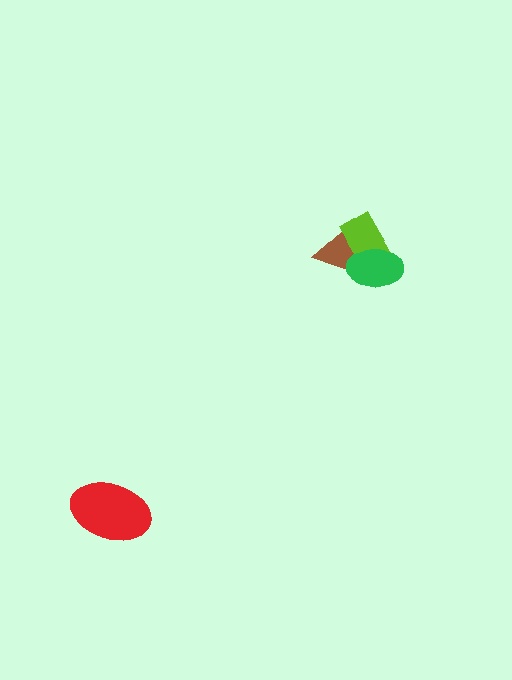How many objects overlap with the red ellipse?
0 objects overlap with the red ellipse.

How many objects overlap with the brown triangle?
2 objects overlap with the brown triangle.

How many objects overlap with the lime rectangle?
2 objects overlap with the lime rectangle.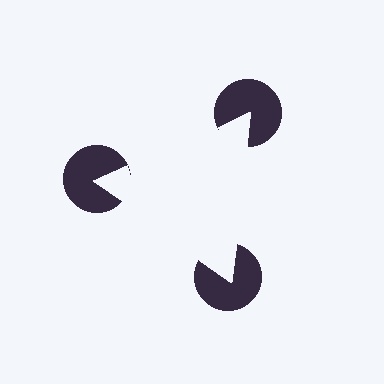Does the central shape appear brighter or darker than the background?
It typically appears slightly brighter than the background, even though no actual brightness change is drawn.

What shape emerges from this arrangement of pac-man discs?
An illusory triangle — its edges are inferred from the aligned wedge cuts in the pac-man discs, not physically drawn.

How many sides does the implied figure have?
3 sides.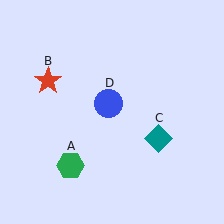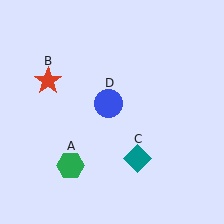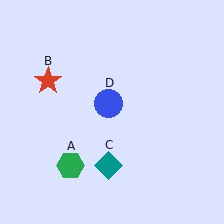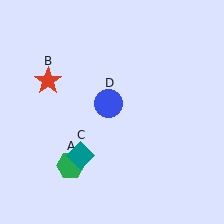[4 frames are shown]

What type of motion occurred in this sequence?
The teal diamond (object C) rotated clockwise around the center of the scene.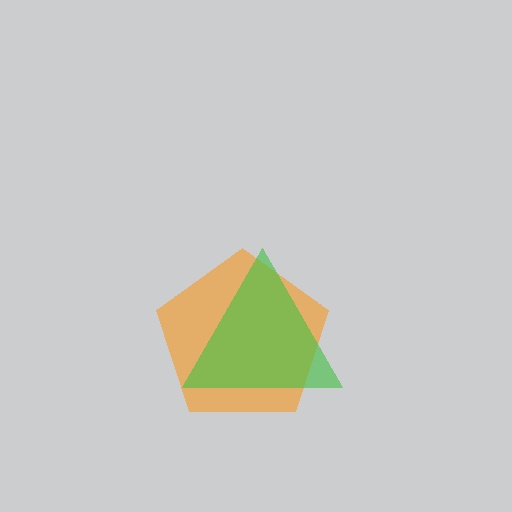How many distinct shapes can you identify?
There are 2 distinct shapes: an orange pentagon, a green triangle.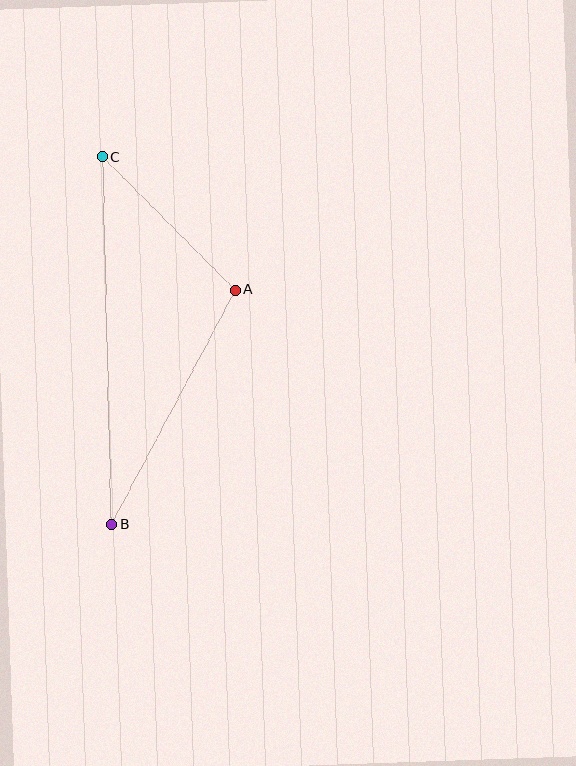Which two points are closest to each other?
Points A and C are closest to each other.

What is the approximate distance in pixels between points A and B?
The distance between A and B is approximately 265 pixels.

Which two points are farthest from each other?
Points B and C are farthest from each other.